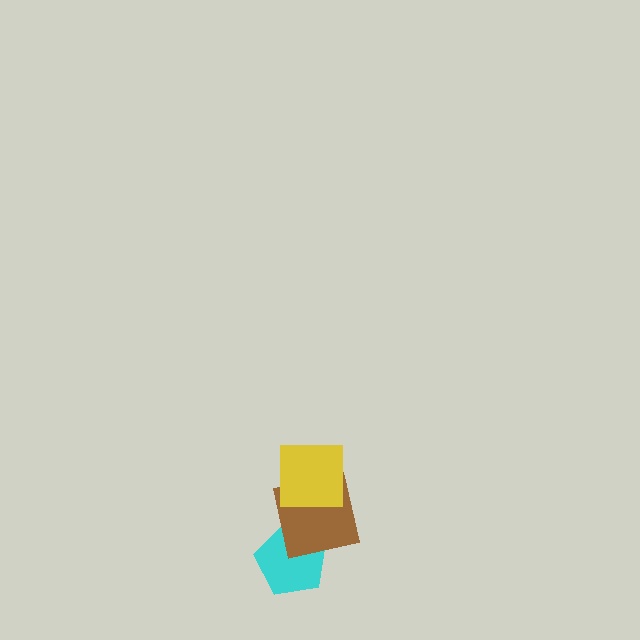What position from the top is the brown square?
The brown square is 2nd from the top.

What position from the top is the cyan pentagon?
The cyan pentagon is 3rd from the top.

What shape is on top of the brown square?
The yellow square is on top of the brown square.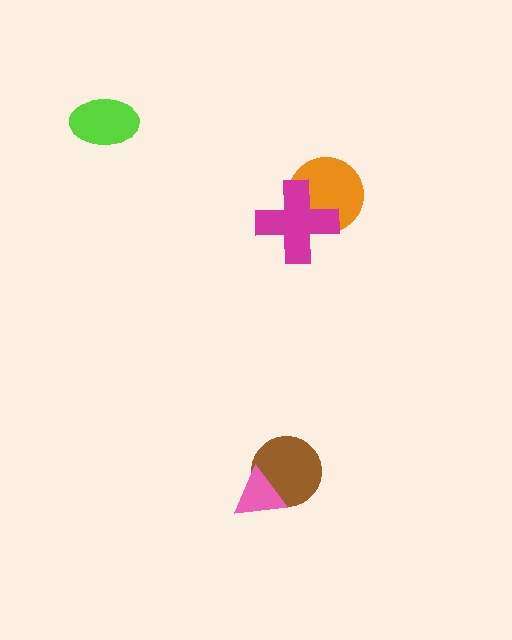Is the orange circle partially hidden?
Yes, it is partially covered by another shape.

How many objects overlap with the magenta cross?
1 object overlaps with the magenta cross.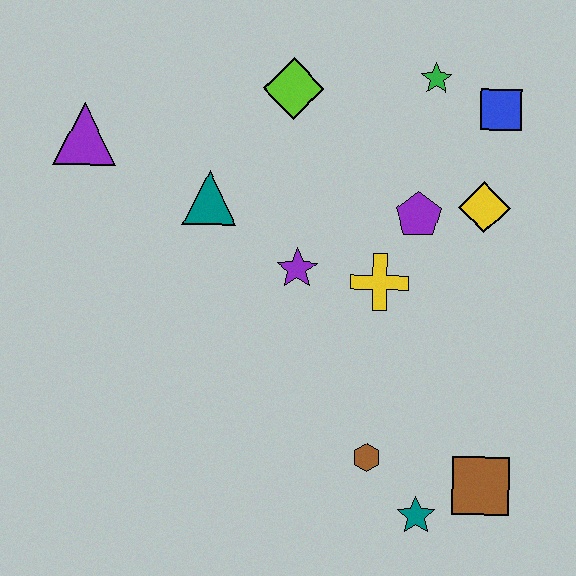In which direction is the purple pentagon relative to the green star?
The purple pentagon is below the green star.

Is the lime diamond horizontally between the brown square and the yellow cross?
No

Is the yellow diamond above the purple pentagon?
Yes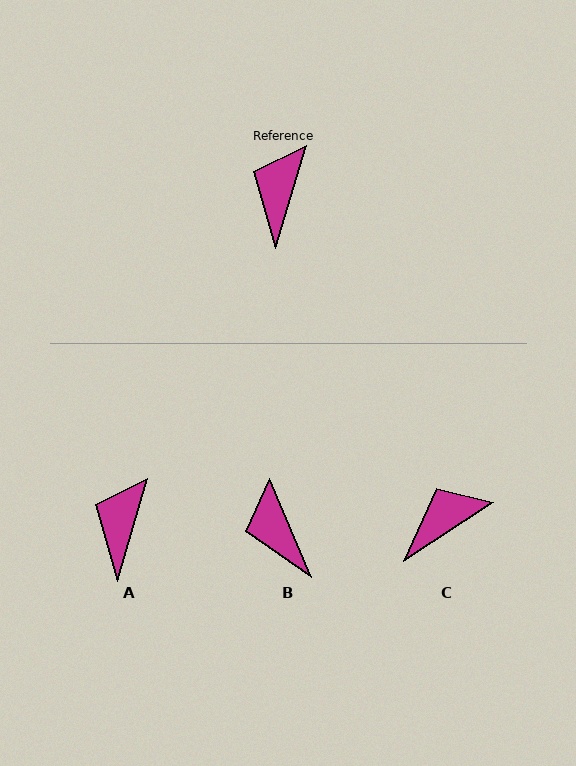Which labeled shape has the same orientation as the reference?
A.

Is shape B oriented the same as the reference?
No, it is off by about 39 degrees.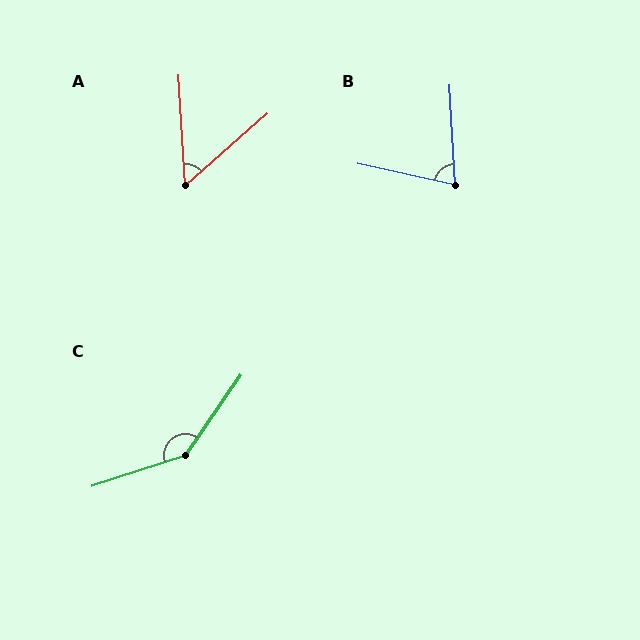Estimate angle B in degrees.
Approximately 75 degrees.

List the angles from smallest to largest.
A (52°), B (75°), C (143°).